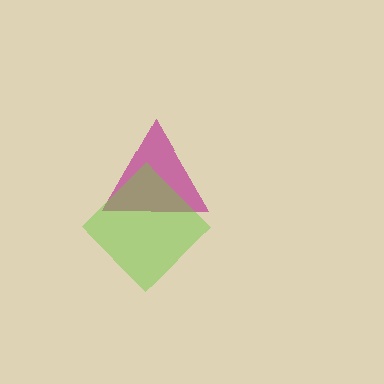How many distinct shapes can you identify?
There are 2 distinct shapes: a magenta triangle, a lime diamond.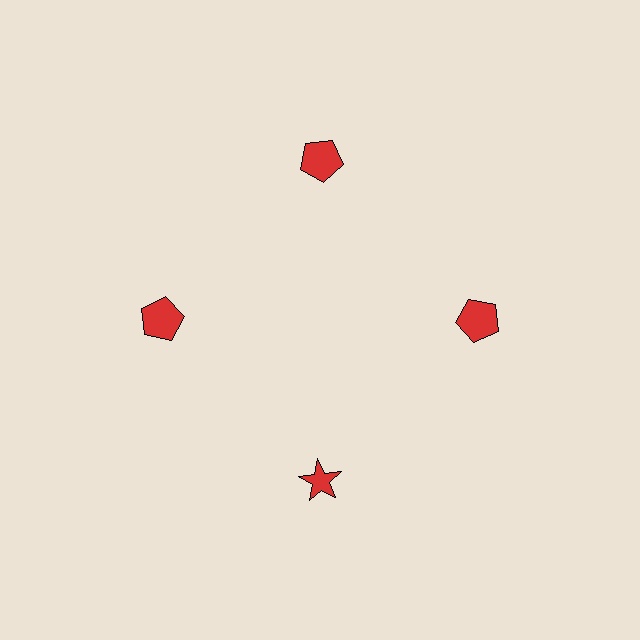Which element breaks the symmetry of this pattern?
The red star at roughly the 6 o'clock position breaks the symmetry. All other shapes are red pentagons.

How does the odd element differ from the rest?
It has a different shape: star instead of pentagon.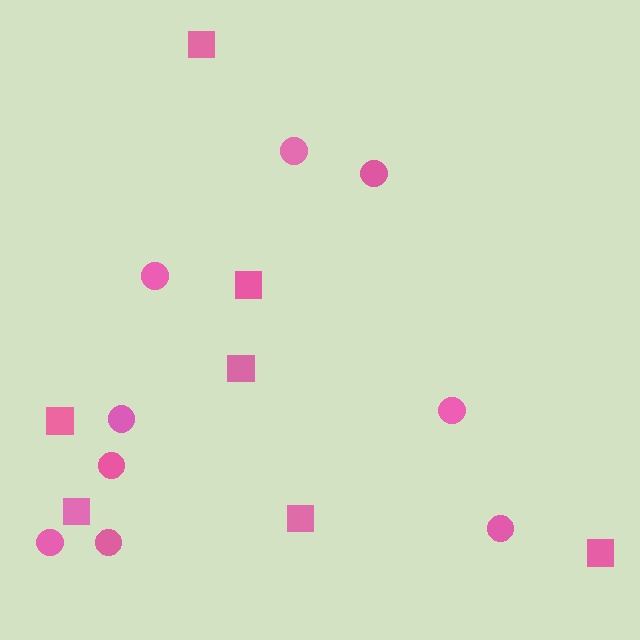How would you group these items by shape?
There are 2 groups: one group of squares (7) and one group of circles (9).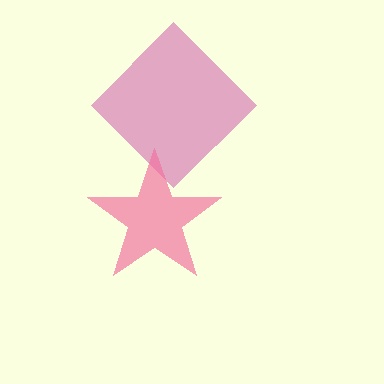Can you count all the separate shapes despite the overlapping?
Yes, there are 2 separate shapes.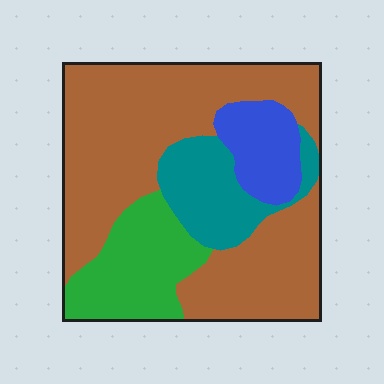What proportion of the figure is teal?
Teal covers around 15% of the figure.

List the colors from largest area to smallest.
From largest to smallest: brown, green, teal, blue.